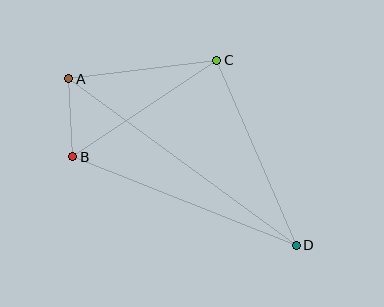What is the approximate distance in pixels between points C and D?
The distance between C and D is approximately 201 pixels.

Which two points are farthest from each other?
Points A and D are farthest from each other.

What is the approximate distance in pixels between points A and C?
The distance between A and C is approximately 149 pixels.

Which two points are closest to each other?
Points A and B are closest to each other.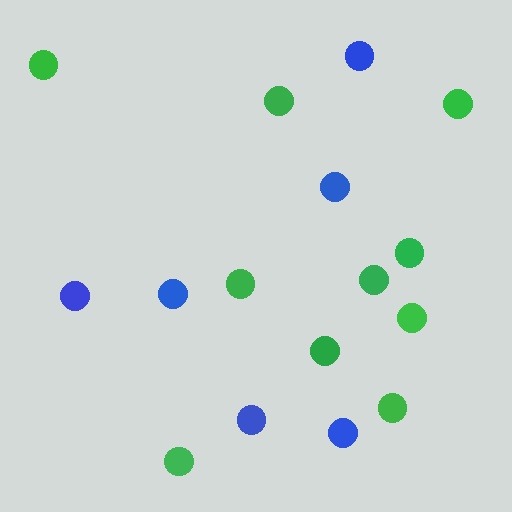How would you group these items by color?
There are 2 groups: one group of green circles (10) and one group of blue circles (6).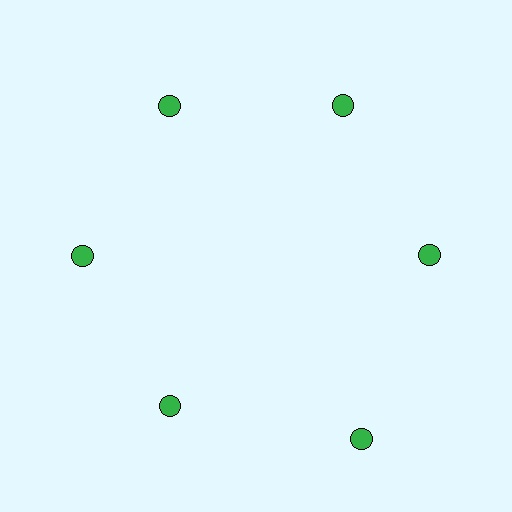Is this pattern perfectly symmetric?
No. The 6 green circles are arranged in a ring, but one element near the 5 o'clock position is pushed outward from the center, breaking the 6-fold rotational symmetry.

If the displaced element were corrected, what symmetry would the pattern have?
It would have 6-fold rotational symmetry — the pattern would map onto itself every 60 degrees.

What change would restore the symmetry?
The symmetry would be restored by moving it inward, back onto the ring so that all 6 circles sit at equal angles and equal distance from the center.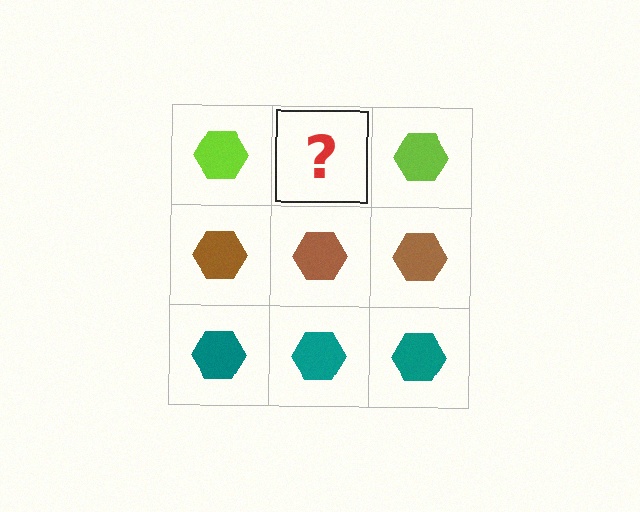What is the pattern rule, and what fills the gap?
The rule is that each row has a consistent color. The gap should be filled with a lime hexagon.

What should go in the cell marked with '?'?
The missing cell should contain a lime hexagon.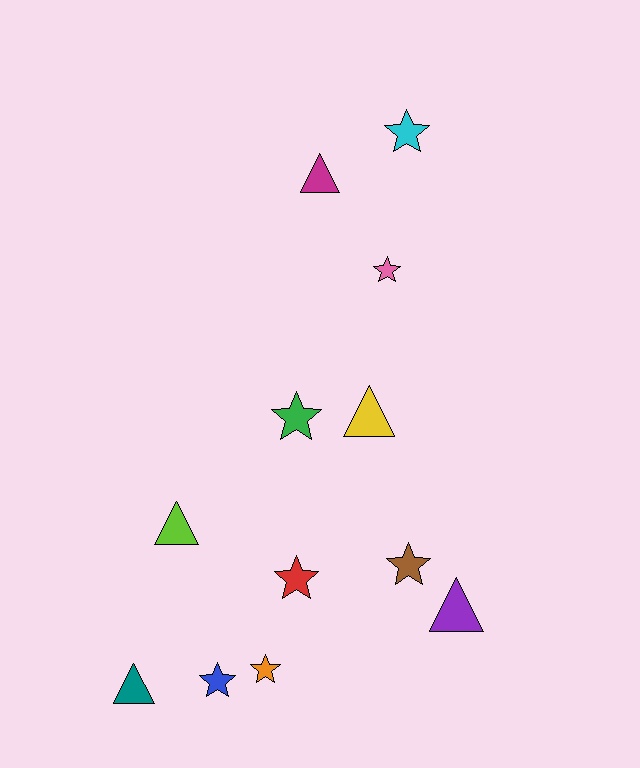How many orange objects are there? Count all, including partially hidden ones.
There is 1 orange object.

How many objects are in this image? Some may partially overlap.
There are 12 objects.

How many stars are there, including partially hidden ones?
There are 7 stars.